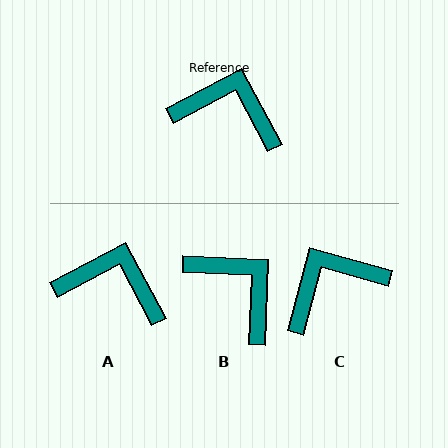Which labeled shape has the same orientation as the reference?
A.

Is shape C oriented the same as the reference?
No, it is off by about 47 degrees.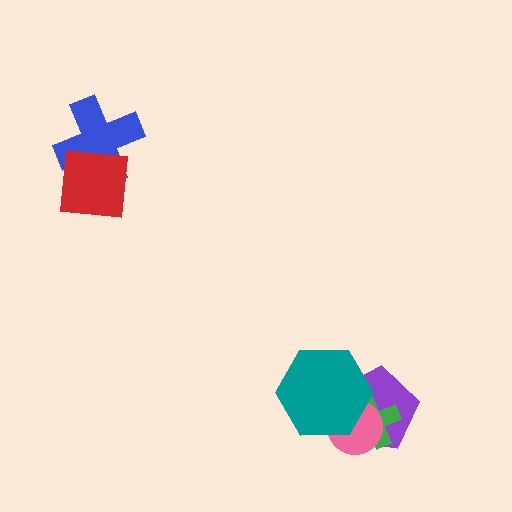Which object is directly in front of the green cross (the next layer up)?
The pink circle is directly in front of the green cross.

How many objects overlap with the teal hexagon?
3 objects overlap with the teal hexagon.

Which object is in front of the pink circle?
The teal hexagon is in front of the pink circle.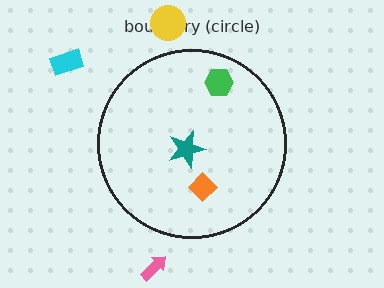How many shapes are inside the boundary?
3 inside, 3 outside.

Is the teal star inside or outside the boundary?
Inside.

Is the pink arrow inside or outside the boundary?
Outside.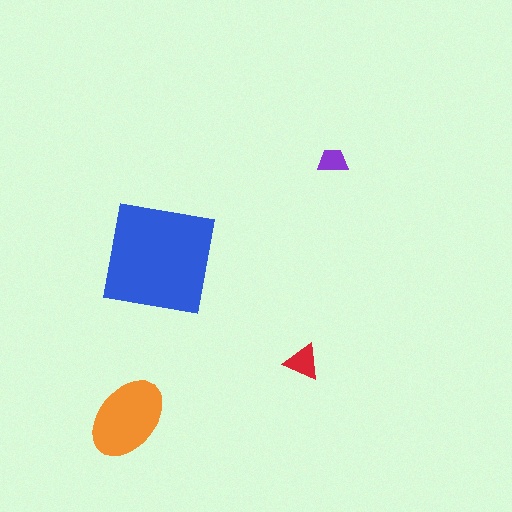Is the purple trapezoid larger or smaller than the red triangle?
Smaller.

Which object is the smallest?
The purple trapezoid.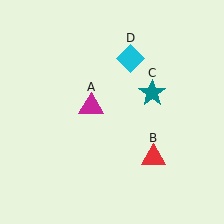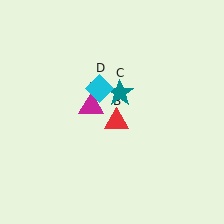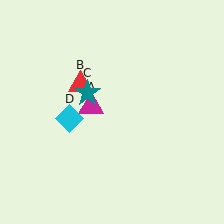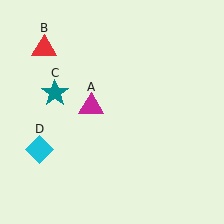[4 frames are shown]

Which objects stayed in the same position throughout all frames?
Magenta triangle (object A) remained stationary.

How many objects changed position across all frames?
3 objects changed position: red triangle (object B), teal star (object C), cyan diamond (object D).